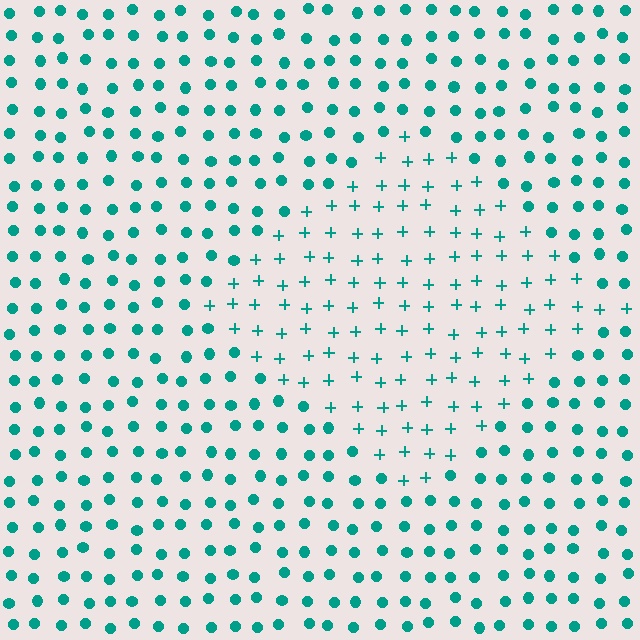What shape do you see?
I see a diamond.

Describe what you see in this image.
The image is filled with small teal elements arranged in a uniform grid. A diamond-shaped region contains plus signs, while the surrounding area contains circles. The boundary is defined purely by the change in element shape.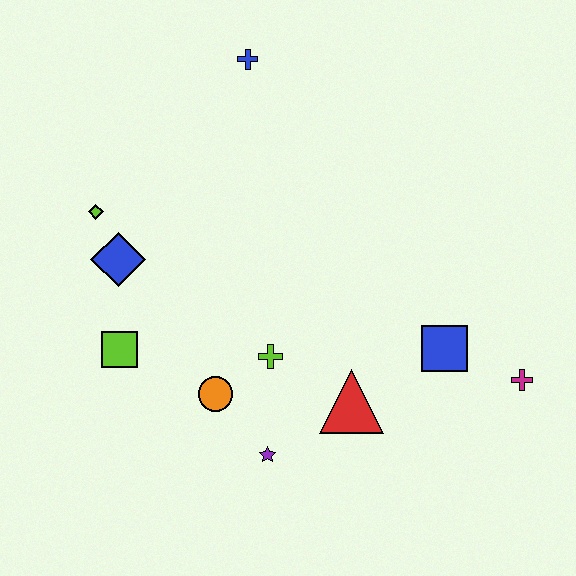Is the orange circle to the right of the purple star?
No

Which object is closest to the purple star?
The orange circle is closest to the purple star.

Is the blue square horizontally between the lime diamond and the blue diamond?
No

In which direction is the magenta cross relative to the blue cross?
The magenta cross is below the blue cross.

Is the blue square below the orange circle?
No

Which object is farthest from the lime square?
The magenta cross is farthest from the lime square.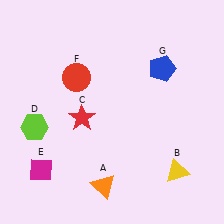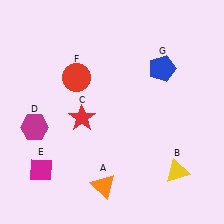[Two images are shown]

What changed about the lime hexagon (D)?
In Image 1, D is lime. In Image 2, it changed to magenta.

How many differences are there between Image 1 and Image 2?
There is 1 difference between the two images.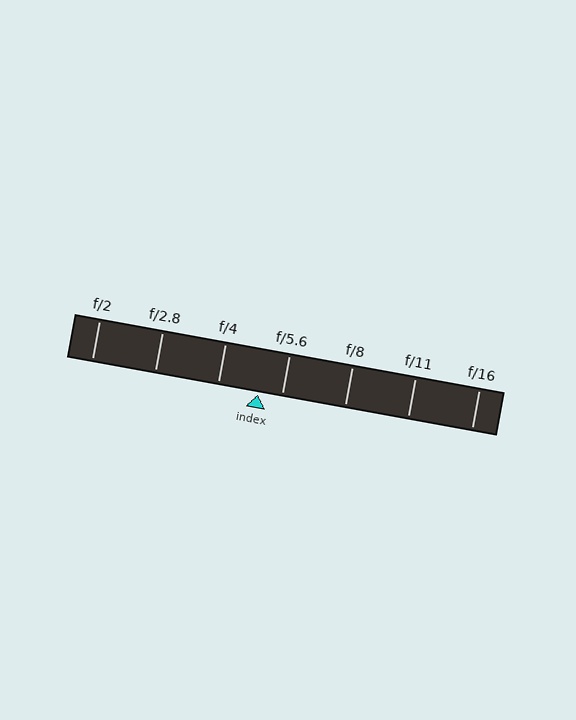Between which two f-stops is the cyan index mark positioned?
The index mark is between f/4 and f/5.6.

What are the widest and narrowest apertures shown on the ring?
The widest aperture shown is f/2 and the narrowest is f/16.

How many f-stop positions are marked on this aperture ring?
There are 7 f-stop positions marked.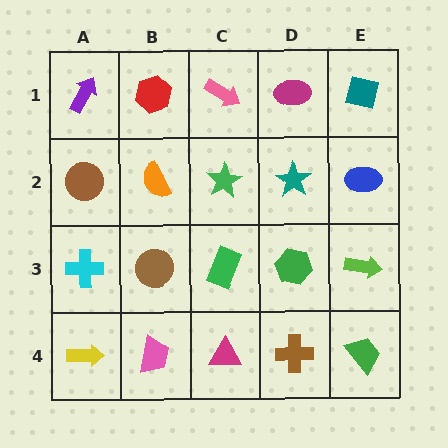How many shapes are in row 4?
5 shapes.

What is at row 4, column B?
A pink trapezoid.